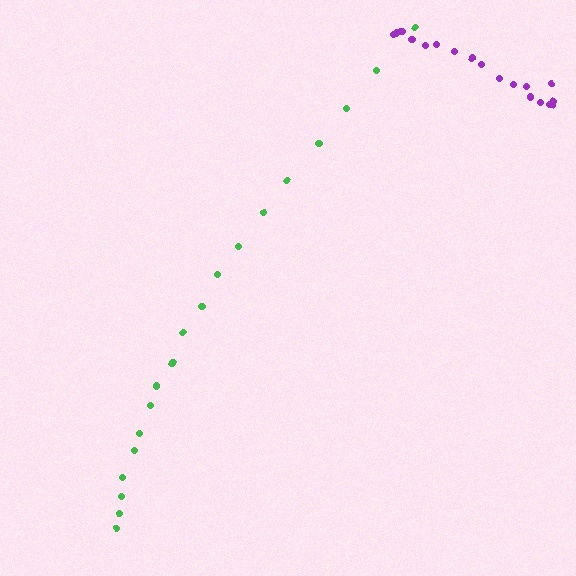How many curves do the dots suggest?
There are 2 distinct paths.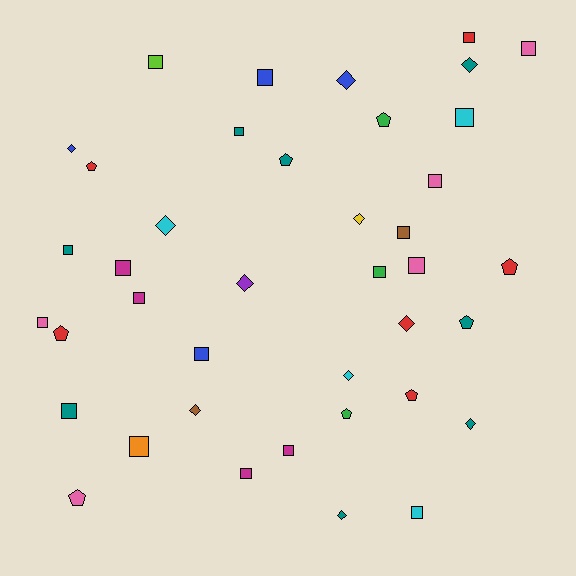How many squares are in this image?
There are 20 squares.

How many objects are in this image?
There are 40 objects.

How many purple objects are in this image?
There is 1 purple object.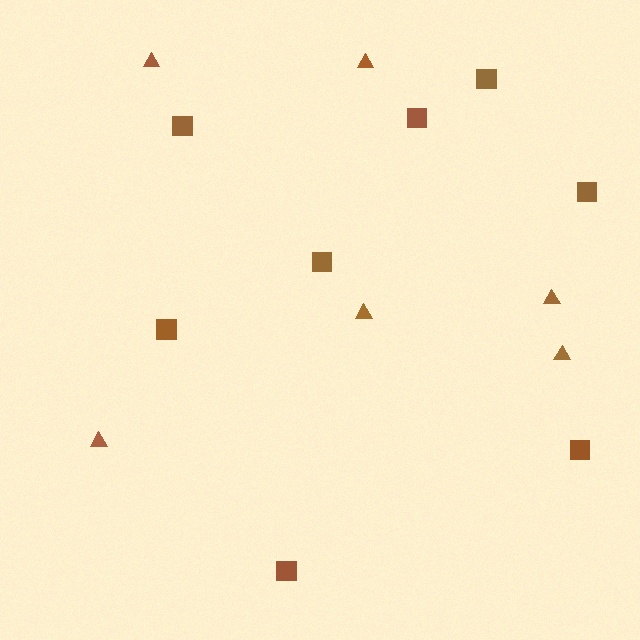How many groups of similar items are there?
There are 2 groups: one group of squares (8) and one group of triangles (6).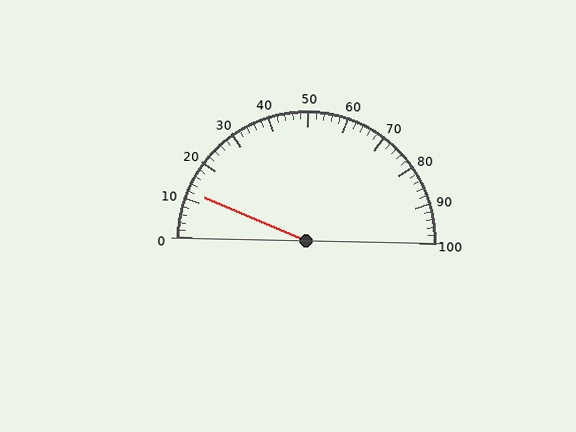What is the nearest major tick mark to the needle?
The nearest major tick mark is 10.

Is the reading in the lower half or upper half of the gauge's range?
The reading is in the lower half of the range (0 to 100).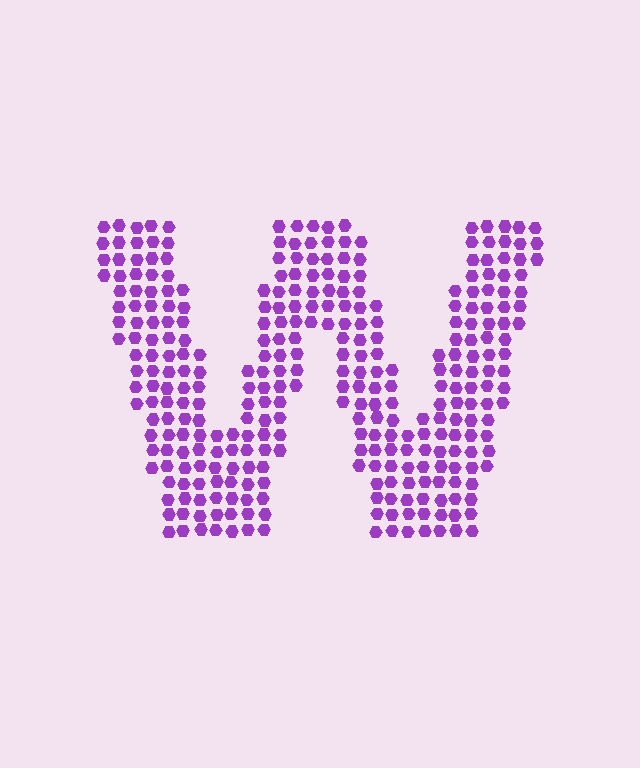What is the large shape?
The large shape is the letter W.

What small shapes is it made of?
It is made of small hexagons.